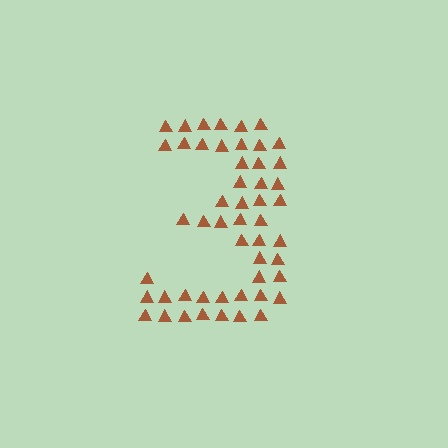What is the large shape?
The large shape is the digit 3.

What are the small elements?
The small elements are triangles.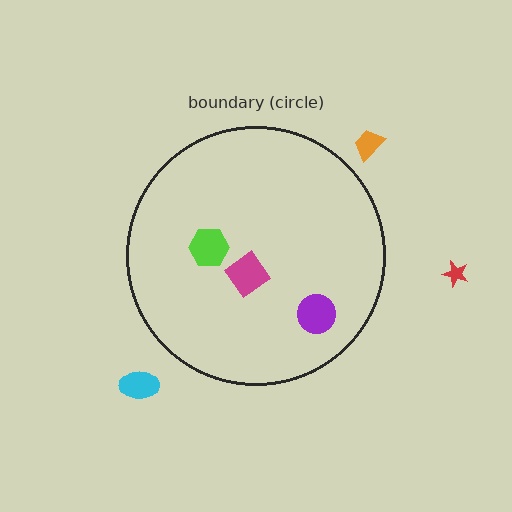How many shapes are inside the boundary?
3 inside, 3 outside.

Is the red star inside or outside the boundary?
Outside.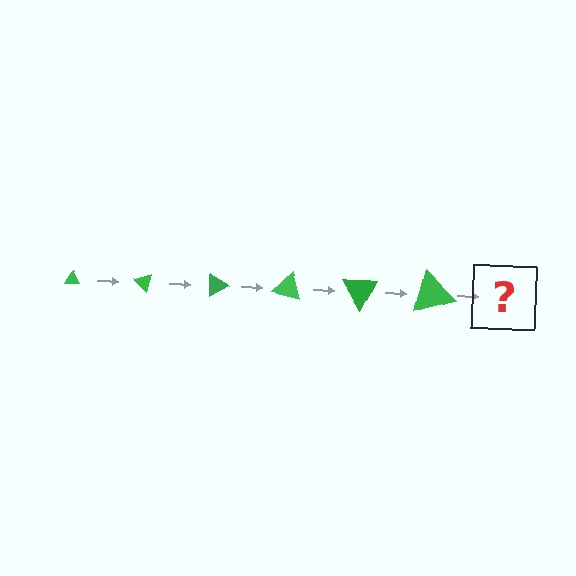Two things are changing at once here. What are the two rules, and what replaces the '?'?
The two rules are that the triangle grows larger each step and it rotates 45 degrees each step. The '?' should be a triangle, larger than the previous one and rotated 270 degrees from the start.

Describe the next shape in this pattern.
It should be a triangle, larger than the previous one and rotated 270 degrees from the start.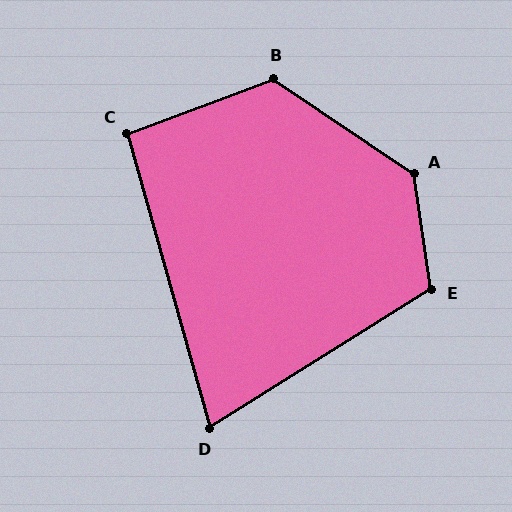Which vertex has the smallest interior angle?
D, at approximately 74 degrees.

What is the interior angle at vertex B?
Approximately 126 degrees (obtuse).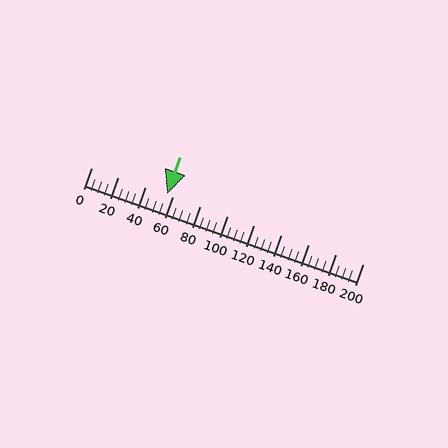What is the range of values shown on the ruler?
The ruler shows values from 0 to 200.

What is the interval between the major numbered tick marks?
The major tick marks are spaced 20 units apart.